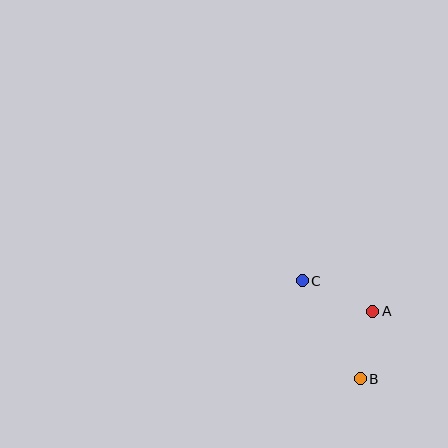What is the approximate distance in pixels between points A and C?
The distance between A and C is approximately 76 pixels.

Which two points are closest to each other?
Points A and B are closest to each other.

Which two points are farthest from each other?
Points B and C are farthest from each other.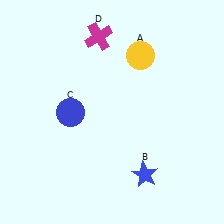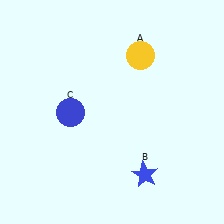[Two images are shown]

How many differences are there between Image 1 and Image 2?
There is 1 difference between the two images.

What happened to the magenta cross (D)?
The magenta cross (D) was removed in Image 2. It was in the top-left area of Image 1.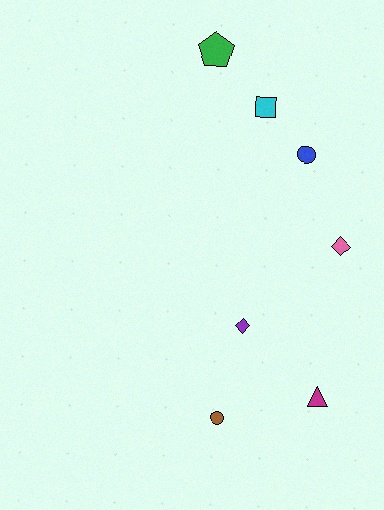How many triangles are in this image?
There is 1 triangle.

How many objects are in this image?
There are 7 objects.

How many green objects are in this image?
There is 1 green object.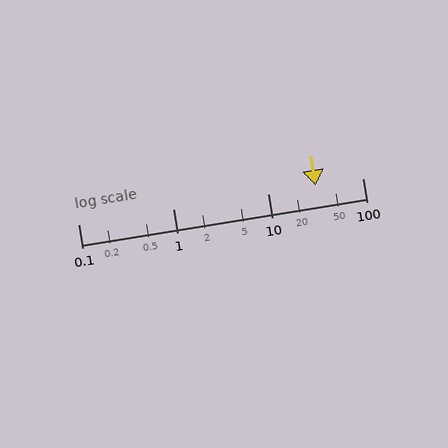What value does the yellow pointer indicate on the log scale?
The pointer indicates approximately 32.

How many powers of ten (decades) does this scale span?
The scale spans 3 decades, from 0.1 to 100.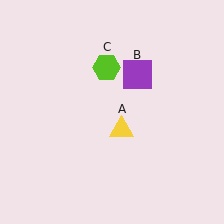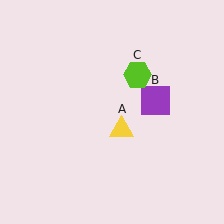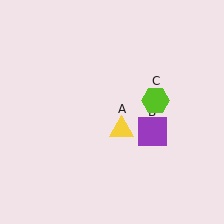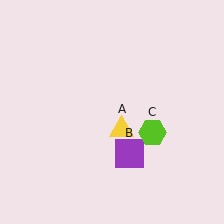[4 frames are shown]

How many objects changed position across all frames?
2 objects changed position: purple square (object B), lime hexagon (object C).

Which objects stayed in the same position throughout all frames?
Yellow triangle (object A) remained stationary.